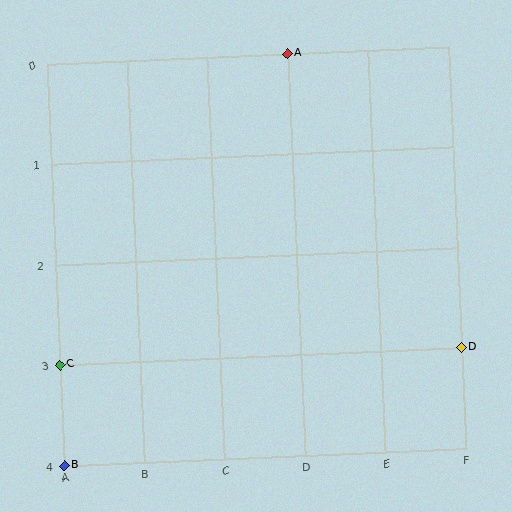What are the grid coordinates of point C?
Point C is at grid coordinates (A, 3).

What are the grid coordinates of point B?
Point B is at grid coordinates (A, 4).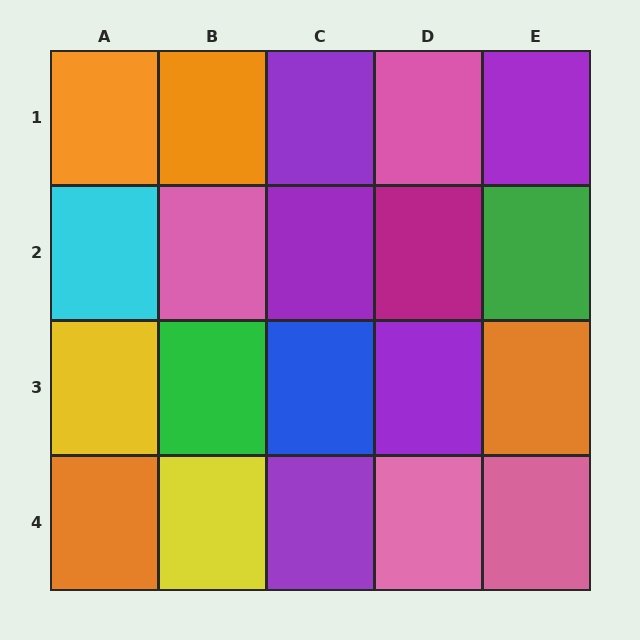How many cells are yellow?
2 cells are yellow.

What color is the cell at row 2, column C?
Purple.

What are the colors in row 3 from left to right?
Yellow, green, blue, purple, orange.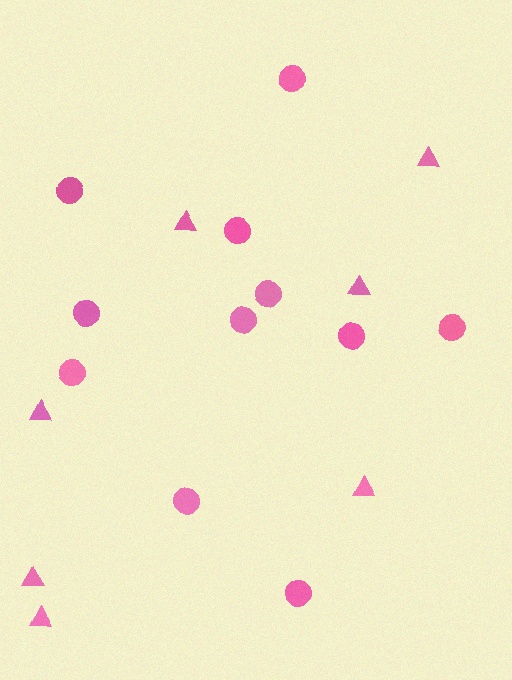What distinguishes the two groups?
There are 2 groups: one group of circles (11) and one group of triangles (7).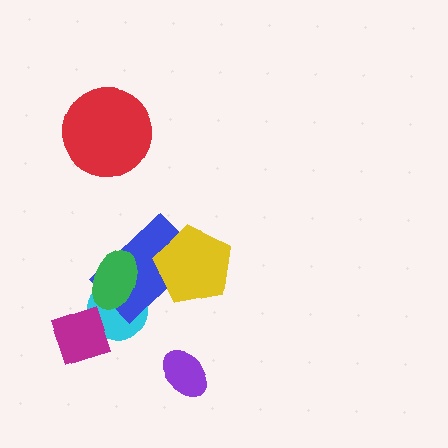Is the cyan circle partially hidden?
Yes, it is partially covered by another shape.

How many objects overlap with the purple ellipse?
0 objects overlap with the purple ellipse.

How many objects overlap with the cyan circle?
3 objects overlap with the cyan circle.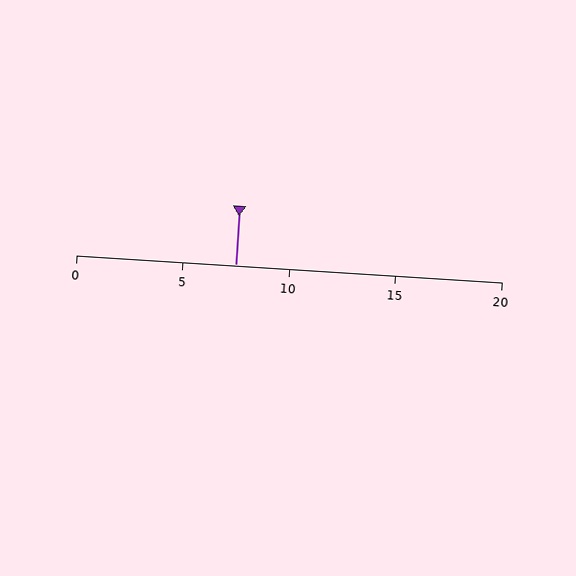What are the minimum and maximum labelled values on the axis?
The axis runs from 0 to 20.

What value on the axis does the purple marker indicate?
The marker indicates approximately 7.5.